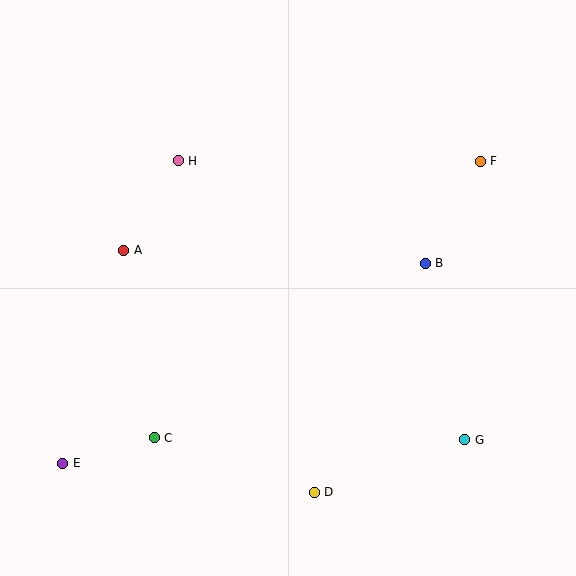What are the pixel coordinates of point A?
Point A is at (124, 250).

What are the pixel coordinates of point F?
Point F is at (480, 161).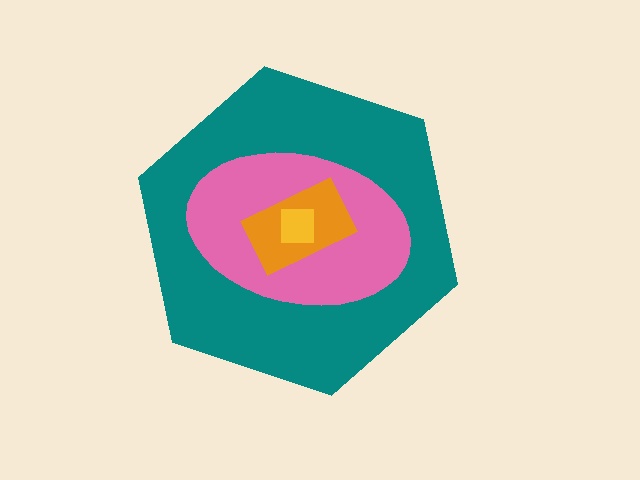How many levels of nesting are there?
4.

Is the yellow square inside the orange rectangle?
Yes.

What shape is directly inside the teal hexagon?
The pink ellipse.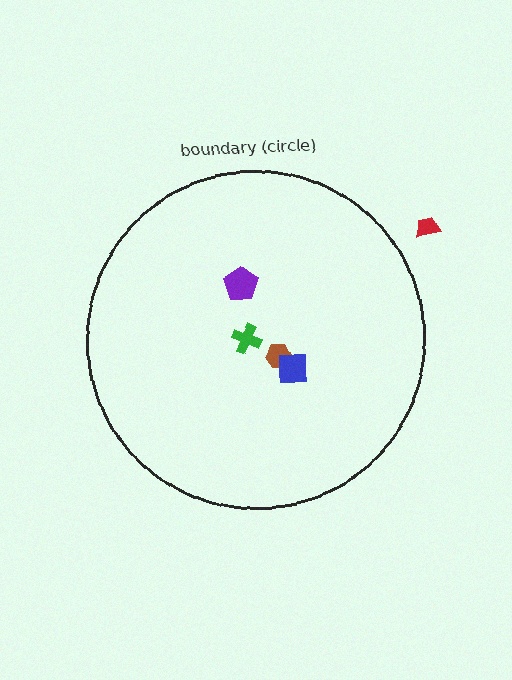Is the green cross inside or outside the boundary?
Inside.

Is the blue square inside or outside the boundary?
Inside.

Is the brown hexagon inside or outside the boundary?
Inside.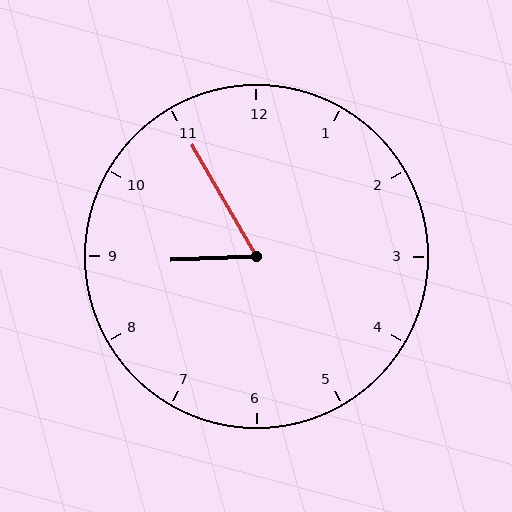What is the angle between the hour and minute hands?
Approximately 62 degrees.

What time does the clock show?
8:55.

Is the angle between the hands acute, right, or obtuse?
It is acute.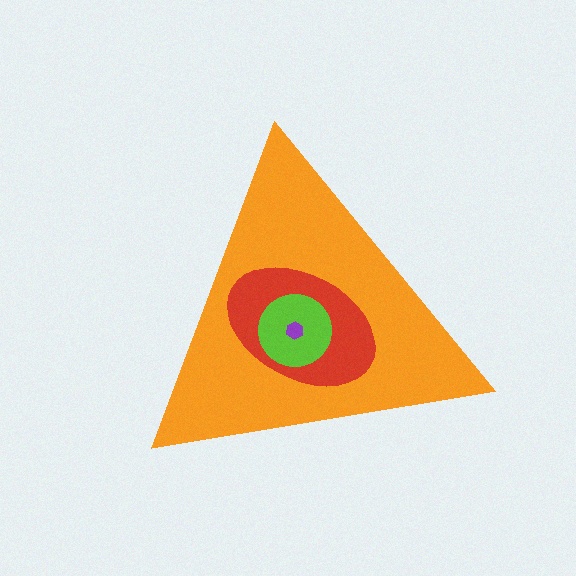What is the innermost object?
The purple hexagon.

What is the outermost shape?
The orange triangle.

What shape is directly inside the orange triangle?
The red ellipse.